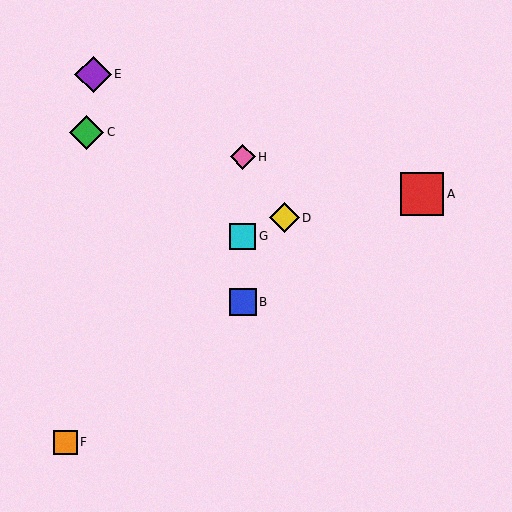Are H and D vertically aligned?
No, H is at x≈243 and D is at x≈284.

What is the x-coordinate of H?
Object H is at x≈243.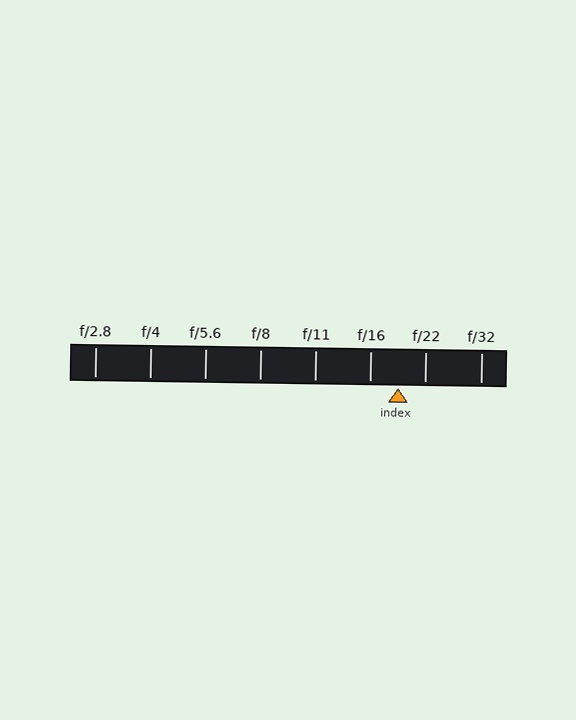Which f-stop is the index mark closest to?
The index mark is closest to f/22.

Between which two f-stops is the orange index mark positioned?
The index mark is between f/16 and f/22.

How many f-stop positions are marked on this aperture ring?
There are 8 f-stop positions marked.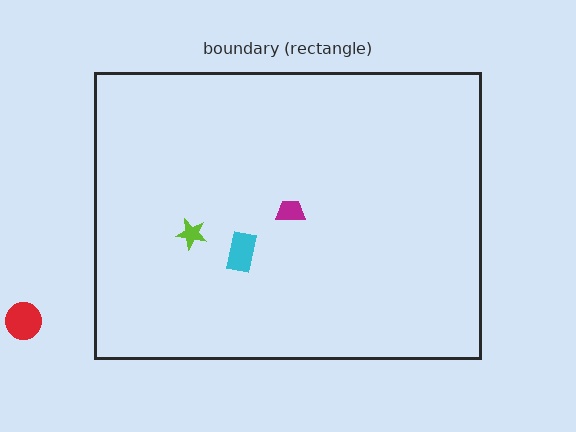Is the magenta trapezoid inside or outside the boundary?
Inside.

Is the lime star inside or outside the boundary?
Inside.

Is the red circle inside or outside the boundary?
Outside.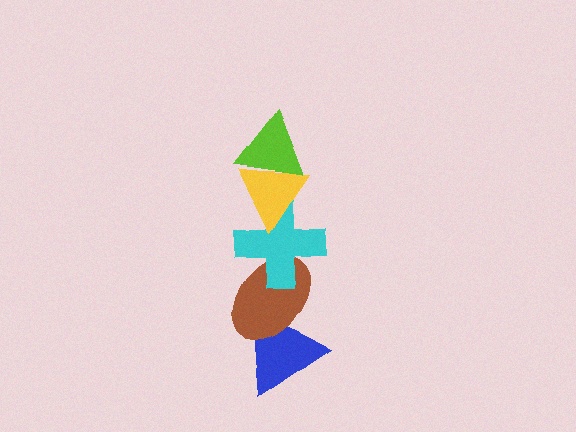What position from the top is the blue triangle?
The blue triangle is 5th from the top.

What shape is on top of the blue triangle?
The brown ellipse is on top of the blue triangle.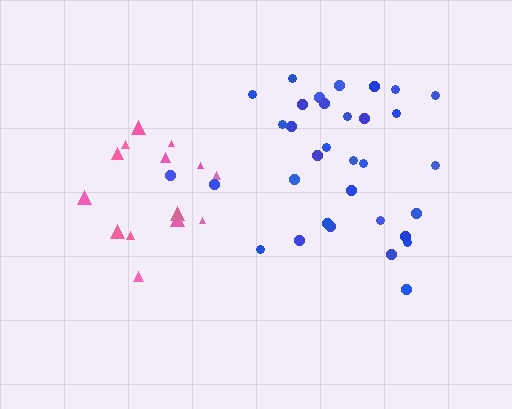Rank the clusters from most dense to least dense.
blue, pink.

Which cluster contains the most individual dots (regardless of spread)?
Blue (33).